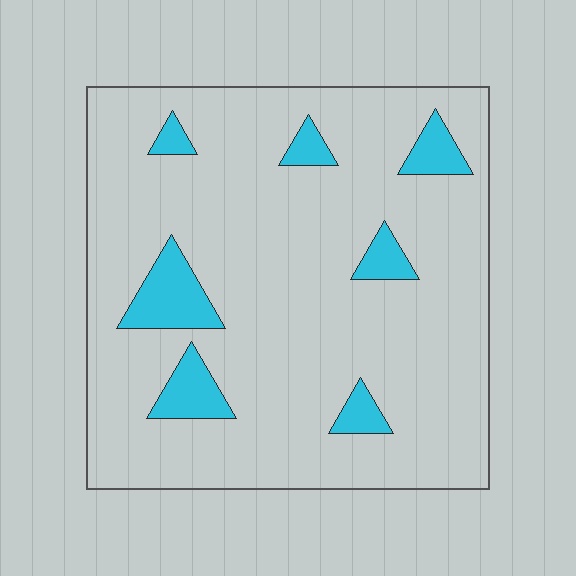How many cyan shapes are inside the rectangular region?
7.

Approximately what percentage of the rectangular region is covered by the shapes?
Approximately 10%.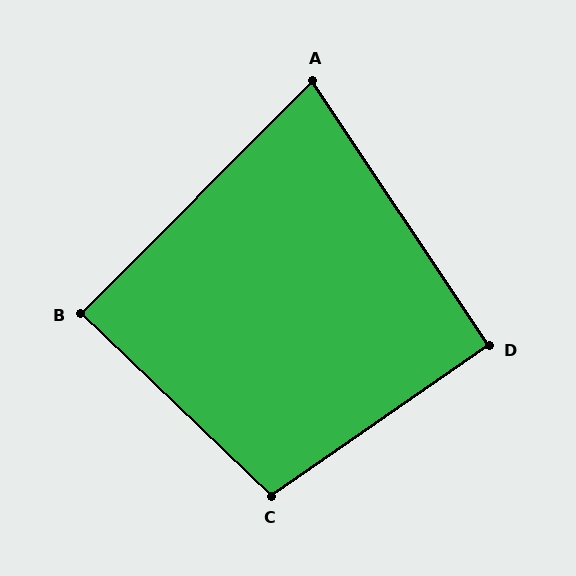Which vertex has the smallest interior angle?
A, at approximately 79 degrees.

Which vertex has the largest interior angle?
C, at approximately 101 degrees.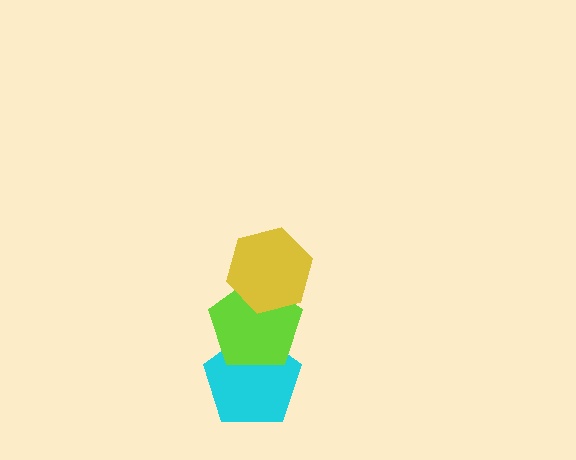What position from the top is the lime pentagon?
The lime pentagon is 2nd from the top.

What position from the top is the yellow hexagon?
The yellow hexagon is 1st from the top.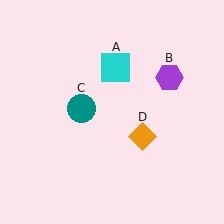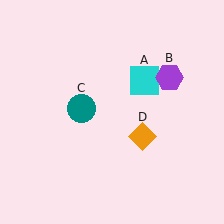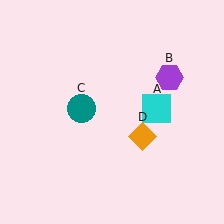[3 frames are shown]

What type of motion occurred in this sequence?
The cyan square (object A) rotated clockwise around the center of the scene.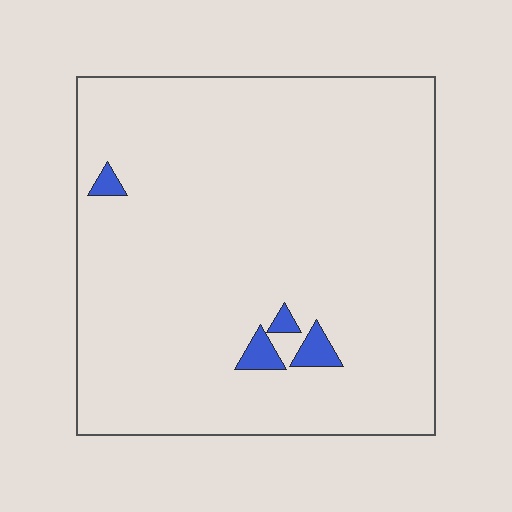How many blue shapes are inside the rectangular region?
4.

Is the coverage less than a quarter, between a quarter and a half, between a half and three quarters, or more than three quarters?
Less than a quarter.